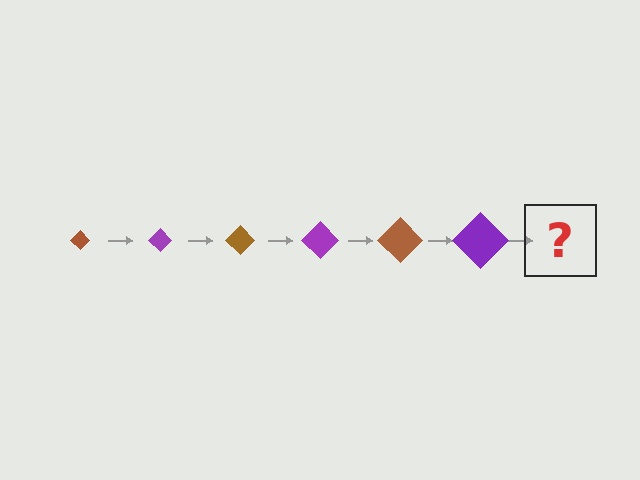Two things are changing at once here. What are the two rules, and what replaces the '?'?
The two rules are that the diamond grows larger each step and the color cycles through brown and purple. The '?' should be a brown diamond, larger than the previous one.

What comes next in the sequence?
The next element should be a brown diamond, larger than the previous one.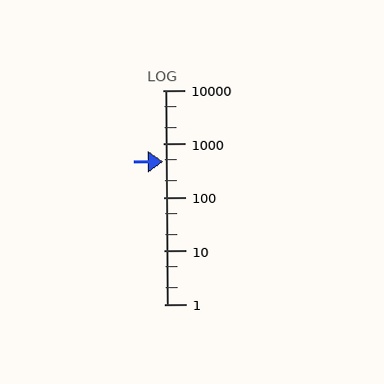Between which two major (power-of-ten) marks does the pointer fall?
The pointer is between 100 and 1000.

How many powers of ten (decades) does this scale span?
The scale spans 4 decades, from 1 to 10000.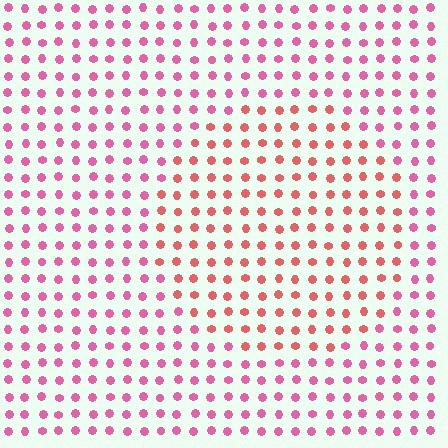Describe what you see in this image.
The image is filled with small pink elements in a uniform arrangement. A circle-shaped region is visible where the elements are tinted to a slightly different hue, forming a subtle color boundary.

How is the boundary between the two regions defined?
The boundary is defined purely by a slight shift in hue (about 30 degrees). Spacing, size, and orientation are identical on both sides.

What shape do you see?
I see a circle.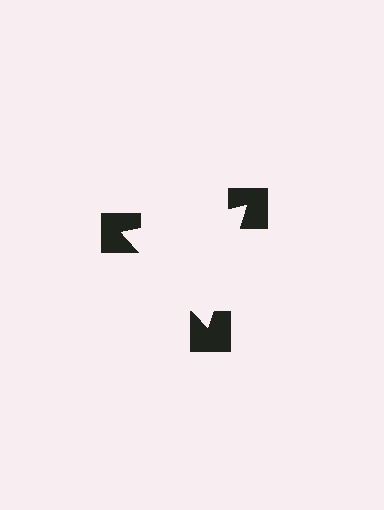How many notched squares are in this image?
There are 3 — one at each vertex of the illusory triangle.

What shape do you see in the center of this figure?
An illusory triangle — its edges are inferred from the aligned wedge cuts in the notched squares, not physically drawn.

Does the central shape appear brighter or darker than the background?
It typically appears slightly brighter than the background, even though no actual brightness change is drawn.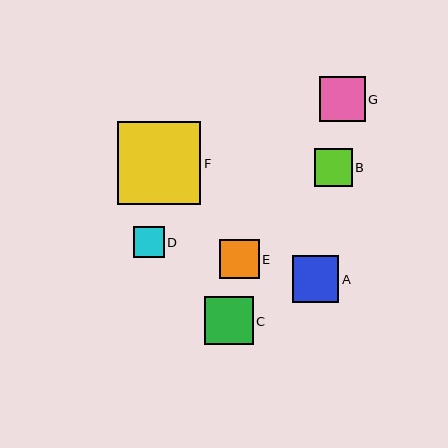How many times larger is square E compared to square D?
Square E is approximately 1.3 times the size of square D.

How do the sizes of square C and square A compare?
Square C and square A are approximately the same size.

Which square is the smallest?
Square D is the smallest with a size of approximately 31 pixels.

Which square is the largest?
Square F is the largest with a size of approximately 83 pixels.